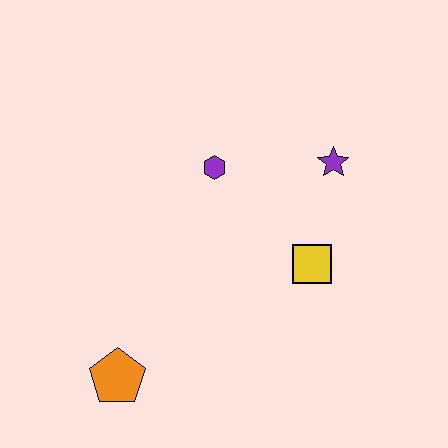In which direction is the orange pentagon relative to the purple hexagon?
The orange pentagon is below the purple hexagon.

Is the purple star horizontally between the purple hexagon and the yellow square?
No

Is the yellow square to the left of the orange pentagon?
No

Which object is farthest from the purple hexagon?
The orange pentagon is farthest from the purple hexagon.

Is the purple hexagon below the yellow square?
No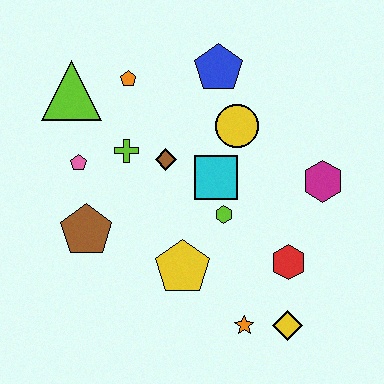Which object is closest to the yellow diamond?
The orange star is closest to the yellow diamond.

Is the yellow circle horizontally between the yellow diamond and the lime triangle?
Yes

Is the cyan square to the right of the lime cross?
Yes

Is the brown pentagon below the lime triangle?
Yes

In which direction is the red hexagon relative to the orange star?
The red hexagon is above the orange star.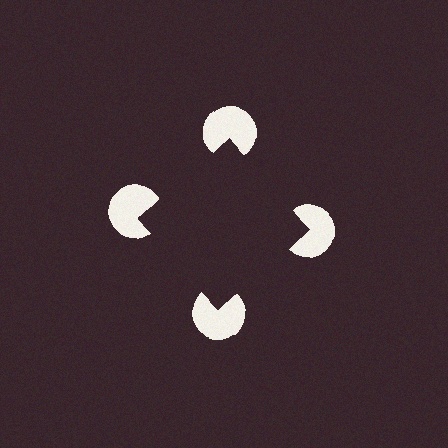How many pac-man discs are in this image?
There are 4 — one at each vertex of the illusory square.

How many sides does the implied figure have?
4 sides.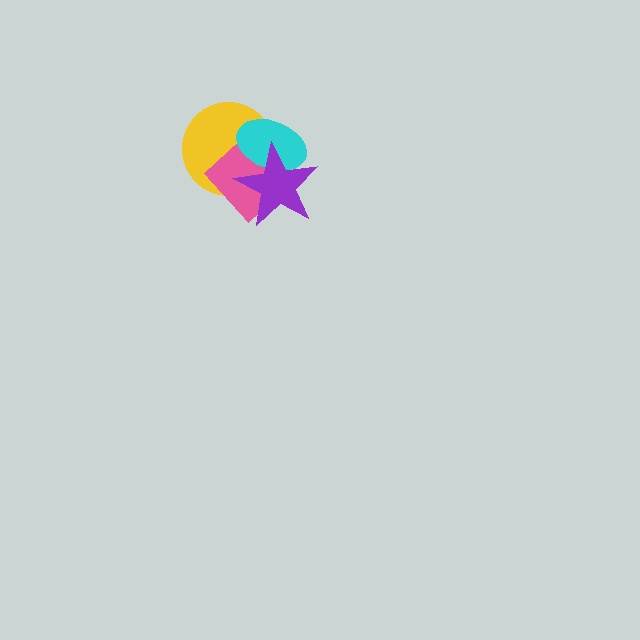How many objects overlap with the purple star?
3 objects overlap with the purple star.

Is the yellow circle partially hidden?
Yes, it is partially covered by another shape.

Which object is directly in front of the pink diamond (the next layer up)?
The cyan ellipse is directly in front of the pink diamond.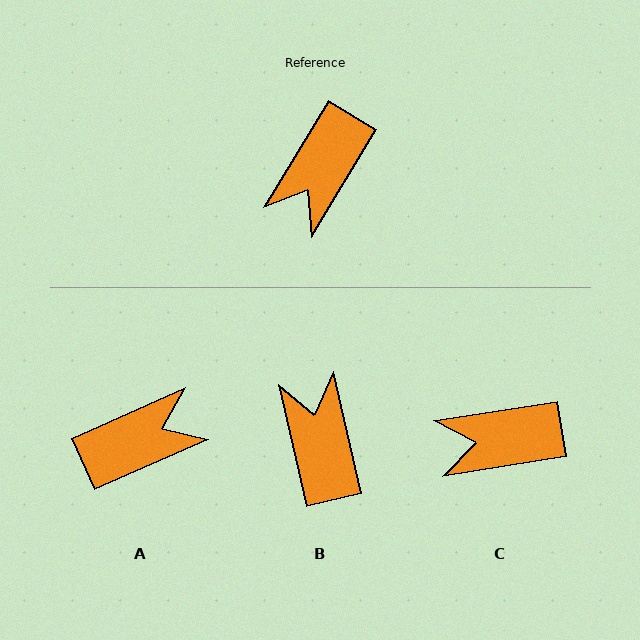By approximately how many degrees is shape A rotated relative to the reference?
Approximately 145 degrees counter-clockwise.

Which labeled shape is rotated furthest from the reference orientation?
A, about 145 degrees away.